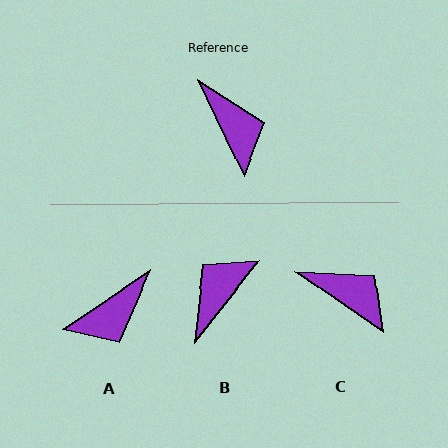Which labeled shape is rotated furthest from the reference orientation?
B, about 116 degrees away.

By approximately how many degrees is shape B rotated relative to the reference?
Approximately 116 degrees counter-clockwise.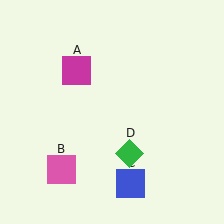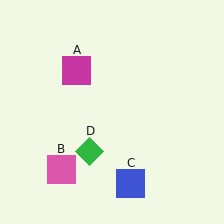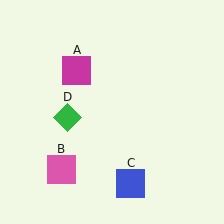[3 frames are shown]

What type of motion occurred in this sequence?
The green diamond (object D) rotated clockwise around the center of the scene.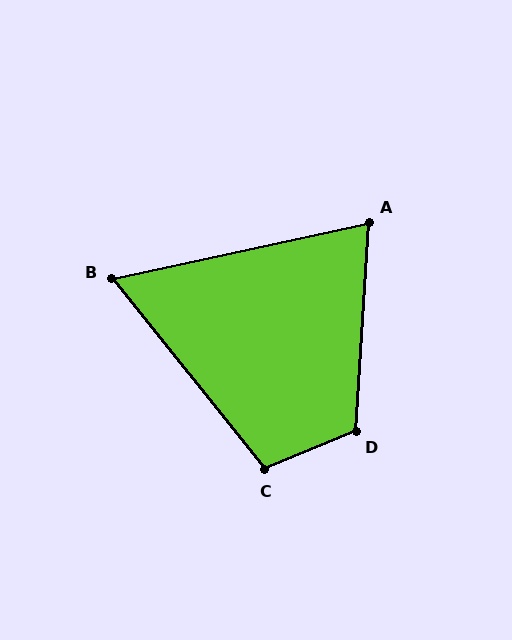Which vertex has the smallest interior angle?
B, at approximately 64 degrees.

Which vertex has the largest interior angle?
D, at approximately 116 degrees.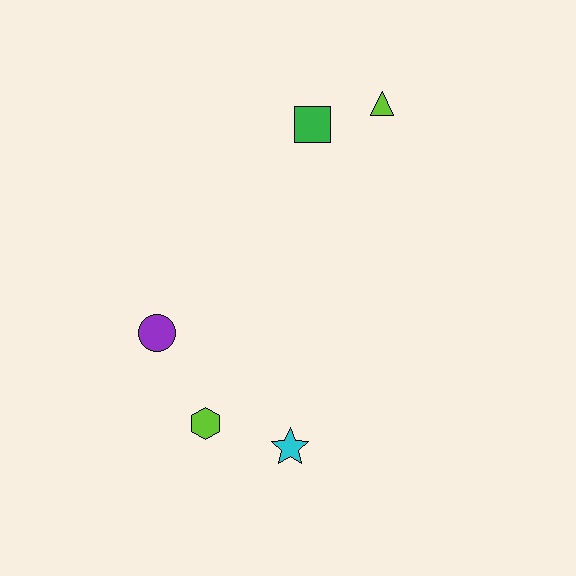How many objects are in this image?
There are 5 objects.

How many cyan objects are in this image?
There is 1 cyan object.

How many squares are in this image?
There is 1 square.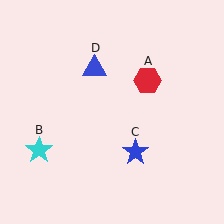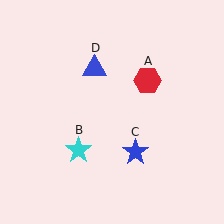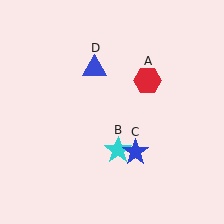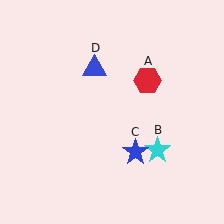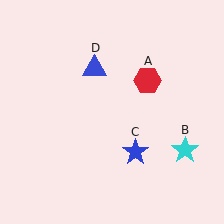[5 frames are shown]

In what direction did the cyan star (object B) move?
The cyan star (object B) moved right.